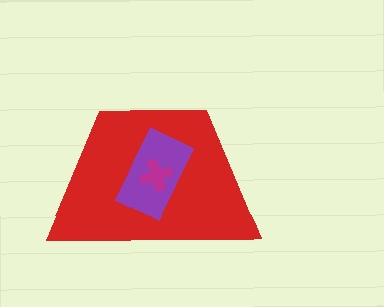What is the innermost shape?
The magenta cross.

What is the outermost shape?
The red trapezoid.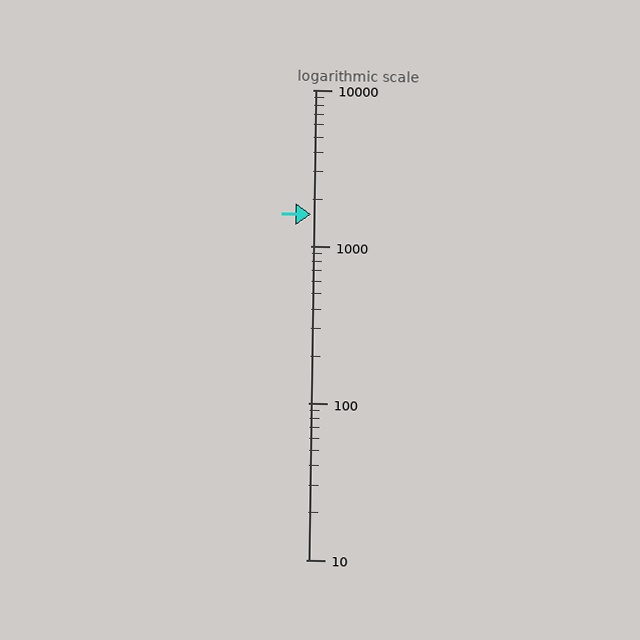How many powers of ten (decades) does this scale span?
The scale spans 3 decades, from 10 to 10000.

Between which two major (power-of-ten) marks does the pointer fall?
The pointer is between 1000 and 10000.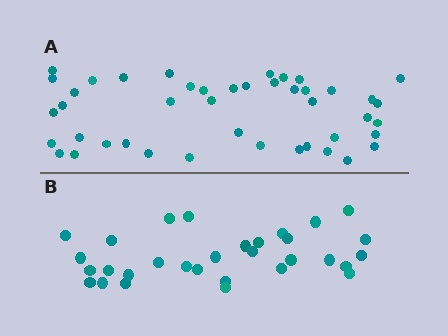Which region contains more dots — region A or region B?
Region A (the top region) has more dots.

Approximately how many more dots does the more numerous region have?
Region A has approximately 15 more dots than region B.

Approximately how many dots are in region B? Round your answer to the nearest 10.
About 30 dots. (The exact count is 31, which rounds to 30.)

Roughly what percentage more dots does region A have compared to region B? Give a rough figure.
About 40% more.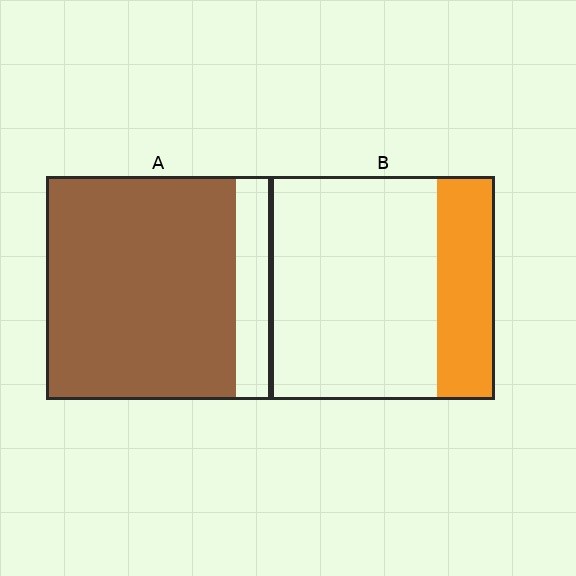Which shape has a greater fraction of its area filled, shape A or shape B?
Shape A.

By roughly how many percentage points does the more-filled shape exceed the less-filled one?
By roughly 60 percentage points (A over B).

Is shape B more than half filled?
No.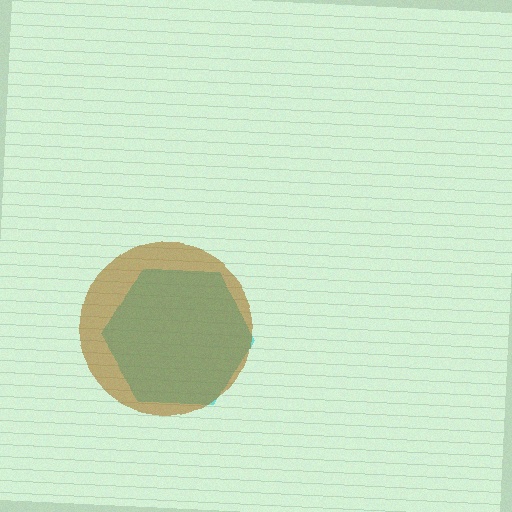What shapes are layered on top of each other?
The layered shapes are: a cyan hexagon, a brown circle.